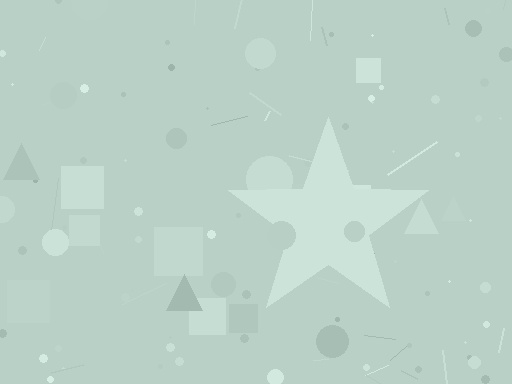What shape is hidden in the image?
A star is hidden in the image.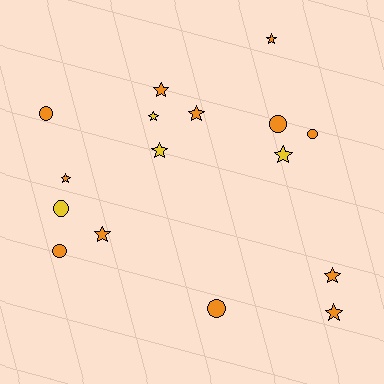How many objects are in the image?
There are 16 objects.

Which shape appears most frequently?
Star, with 10 objects.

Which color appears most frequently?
Orange, with 12 objects.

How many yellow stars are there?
There are 3 yellow stars.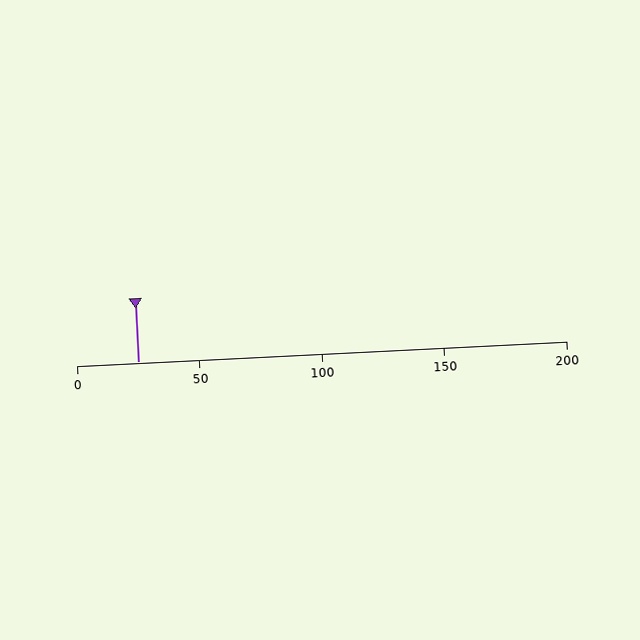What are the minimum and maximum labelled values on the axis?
The axis runs from 0 to 200.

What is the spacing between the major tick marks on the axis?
The major ticks are spaced 50 apart.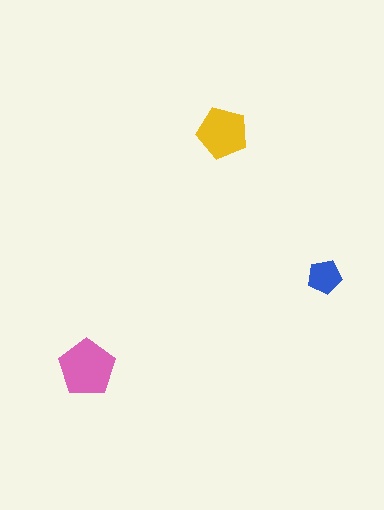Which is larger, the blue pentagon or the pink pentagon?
The pink one.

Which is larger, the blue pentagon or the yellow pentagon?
The yellow one.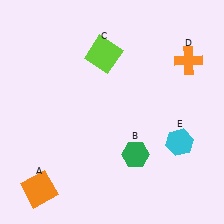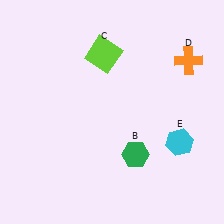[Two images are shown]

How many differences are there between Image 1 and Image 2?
There is 1 difference between the two images.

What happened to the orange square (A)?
The orange square (A) was removed in Image 2. It was in the bottom-left area of Image 1.